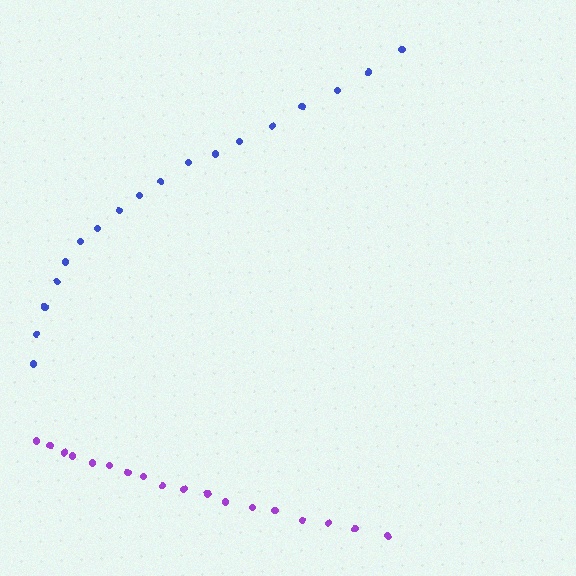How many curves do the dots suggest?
There are 2 distinct paths.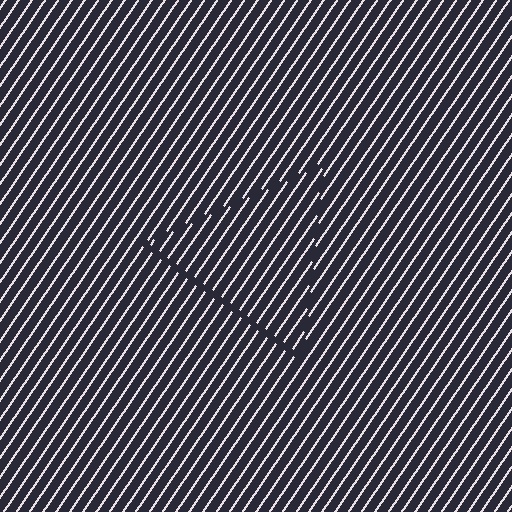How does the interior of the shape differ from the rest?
The interior of the shape contains the same grating, shifted by half a period — the contour is defined by the phase discontinuity where line-ends from the inner and outer gratings abut.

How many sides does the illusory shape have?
3 sides — the line-ends trace a triangle.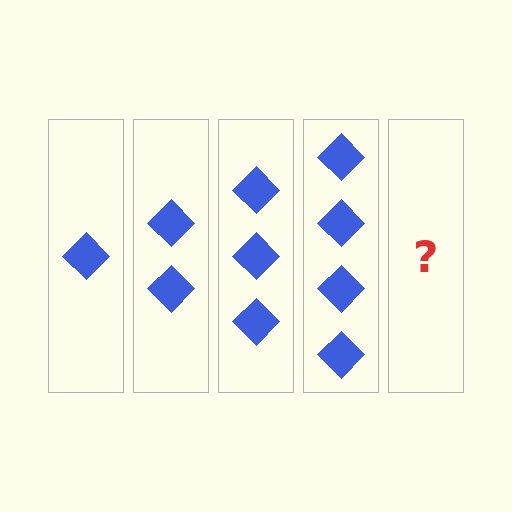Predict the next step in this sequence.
The next step is 5 diamonds.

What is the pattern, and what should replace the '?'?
The pattern is that each step adds one more diamond. The '?' should be 5 diamonds.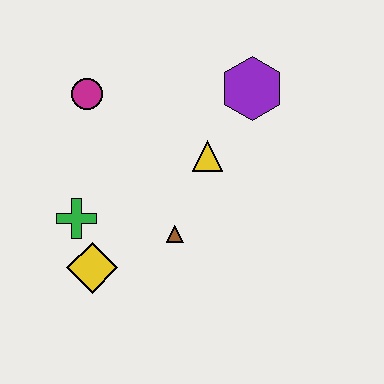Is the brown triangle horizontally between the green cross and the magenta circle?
No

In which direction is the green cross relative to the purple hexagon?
The green cross is to the left of the purple hexagon.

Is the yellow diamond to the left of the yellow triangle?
Yes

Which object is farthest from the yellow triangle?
The yellow diamond is farthest from the yellow triangle.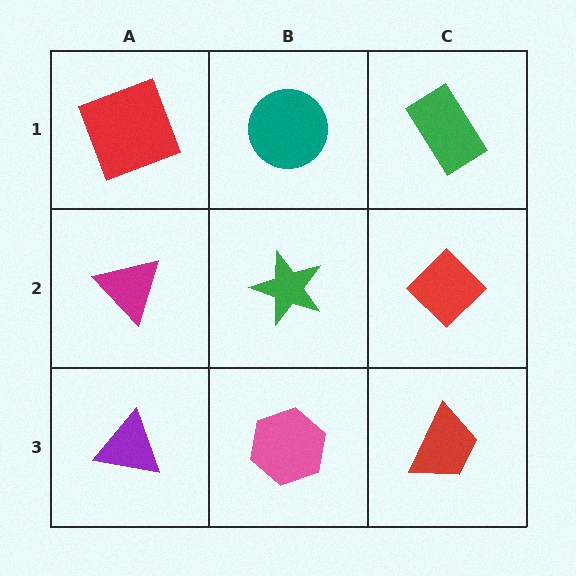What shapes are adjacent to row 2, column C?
A green rectangle (row 1, column C), a red trapezoid (row 3, column C), a green star (row 2, column B).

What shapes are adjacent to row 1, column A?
A magenta triangle (row 2, column A), a teal circle (row 1, column B).